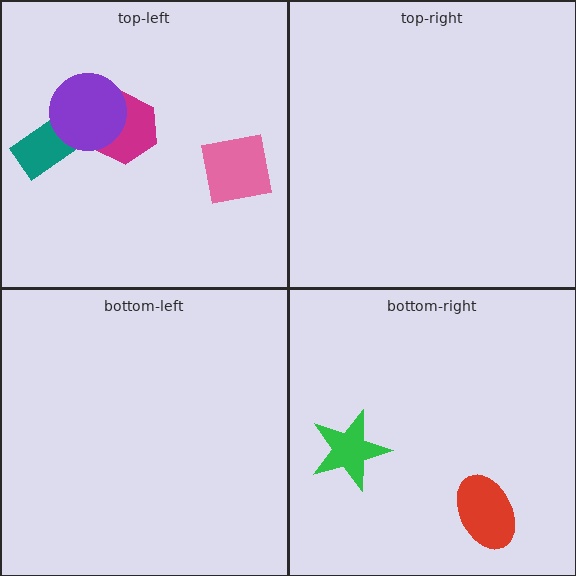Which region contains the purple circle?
The top-left region.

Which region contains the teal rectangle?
The top-left region.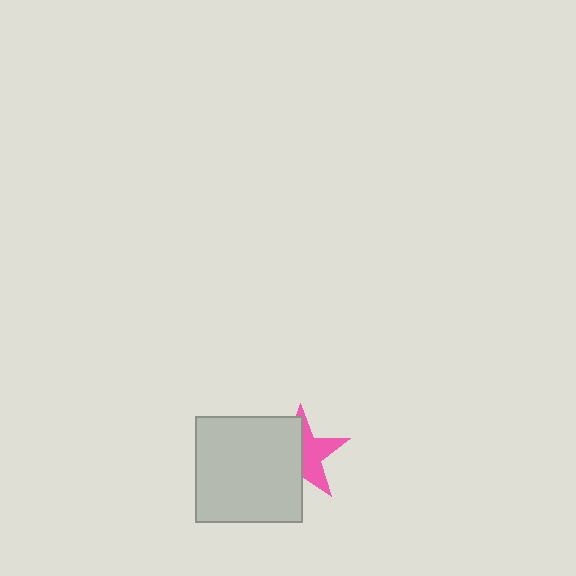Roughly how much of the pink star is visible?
About half of it is visible (roughly 47%).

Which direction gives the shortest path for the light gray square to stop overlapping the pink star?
Moving left gives the shortest separation.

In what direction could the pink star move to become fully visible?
The pink star could move right. That would shift it out from behind the light gray square entirely.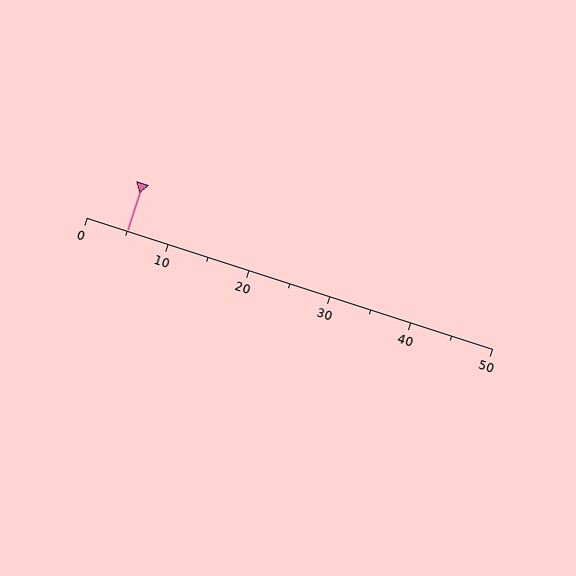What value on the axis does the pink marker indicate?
The marker indicates approximately 5.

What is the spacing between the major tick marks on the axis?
The major ticks are spaced 10 apart.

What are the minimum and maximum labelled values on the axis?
The axis runs from 0 to 50.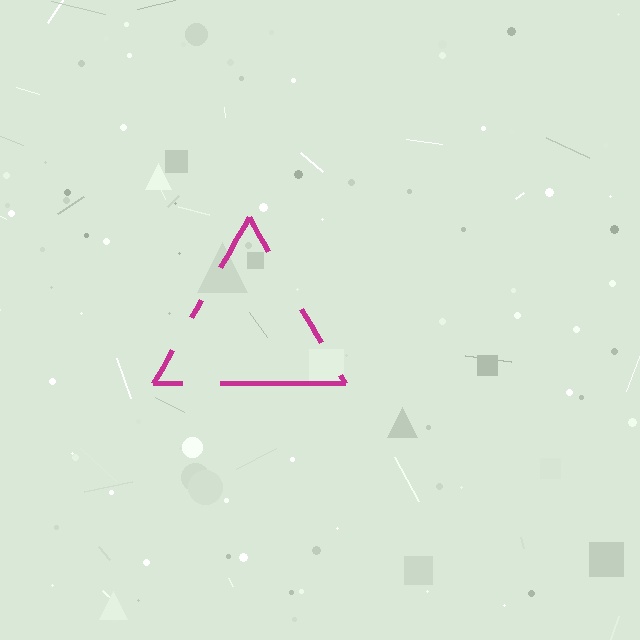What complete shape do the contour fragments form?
The contour fragments form a triangle.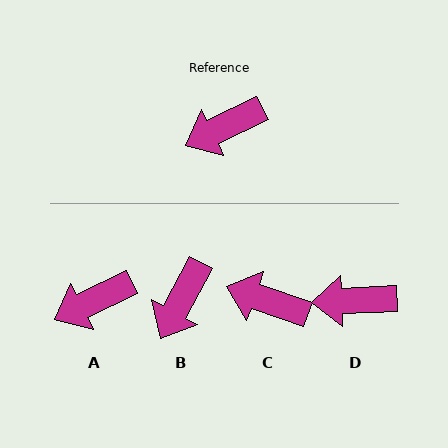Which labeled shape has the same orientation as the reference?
A.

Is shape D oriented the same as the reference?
No, it is off by about 24 degrees.